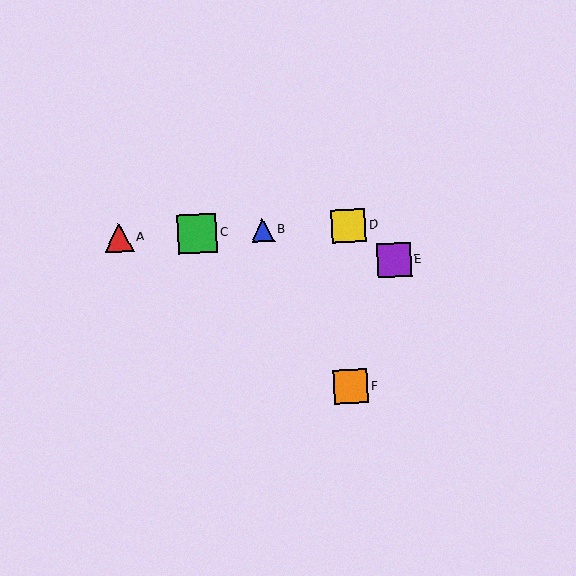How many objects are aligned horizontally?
4 objects (A, B, C, D) are aligned horizontally.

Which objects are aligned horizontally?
Objects A, B, C, D are aligned horizontally.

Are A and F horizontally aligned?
No, A is at y≈238 and F is at y≈387.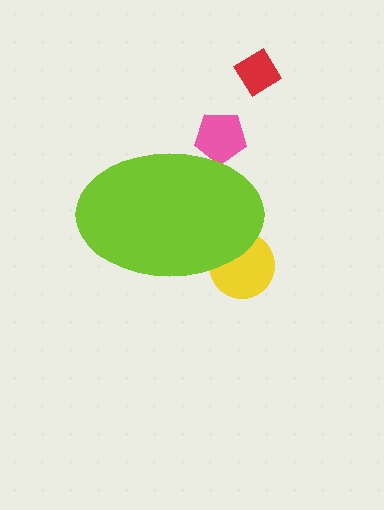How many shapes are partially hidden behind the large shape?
2 shapes are partially hidden.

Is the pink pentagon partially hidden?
Yes, the pink pentagon is partially hidden behind the lime ellipse.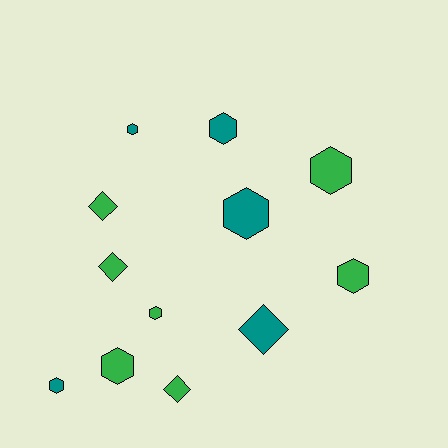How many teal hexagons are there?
There are 4 teal hexagons.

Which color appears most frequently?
Green, with 7 objects.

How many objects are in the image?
There are 12 objects.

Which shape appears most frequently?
Hexagon, with 8 objects.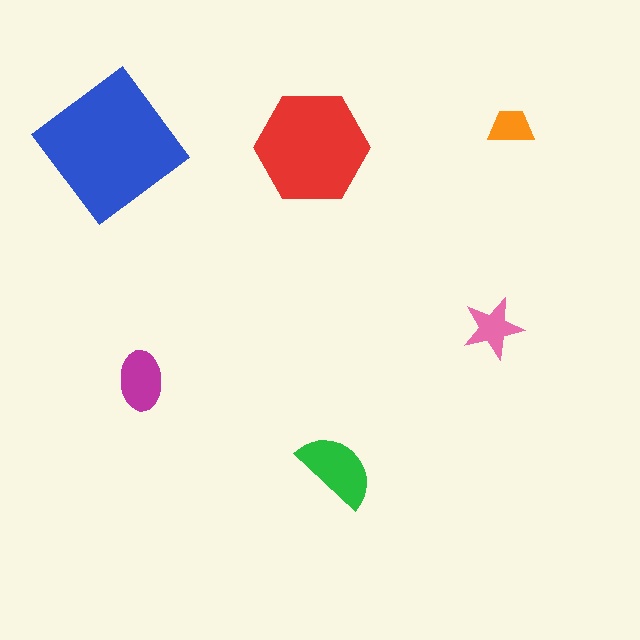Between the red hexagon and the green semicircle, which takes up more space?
The red hexagon.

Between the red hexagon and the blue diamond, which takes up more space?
The blue diamond.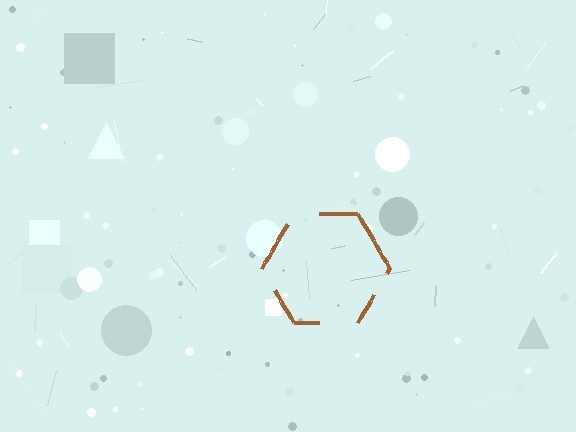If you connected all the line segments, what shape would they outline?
They would outline a hexagon.